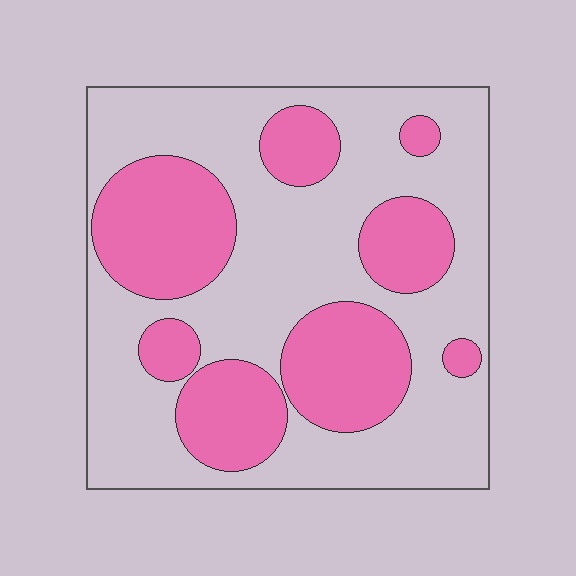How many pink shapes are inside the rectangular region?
8.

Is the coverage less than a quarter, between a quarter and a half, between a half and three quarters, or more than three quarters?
Between a quarter and a half.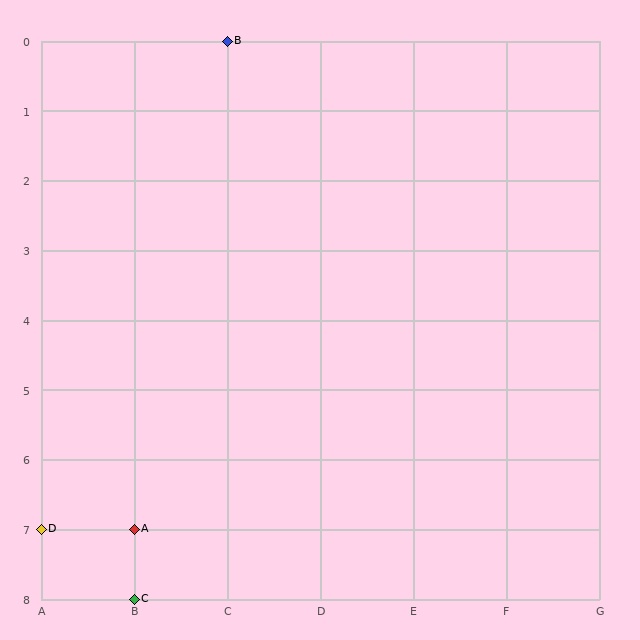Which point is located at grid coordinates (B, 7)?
Point A is at (B, 7).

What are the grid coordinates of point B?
Point B is at grid coordinates (C, 0).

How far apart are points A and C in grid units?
Points A and C are 1 row apart.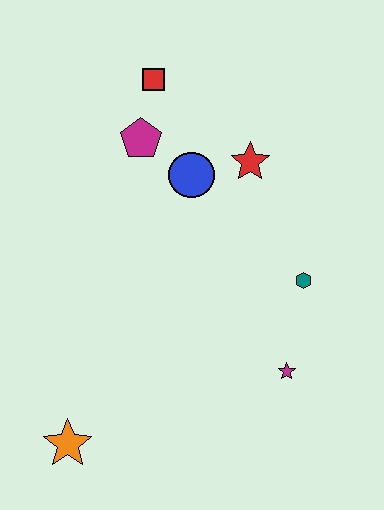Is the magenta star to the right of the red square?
Yes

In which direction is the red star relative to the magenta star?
The red star is above the magenta star.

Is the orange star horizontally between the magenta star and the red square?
No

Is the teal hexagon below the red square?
Yes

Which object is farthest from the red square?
The orange star is farthest from the red square.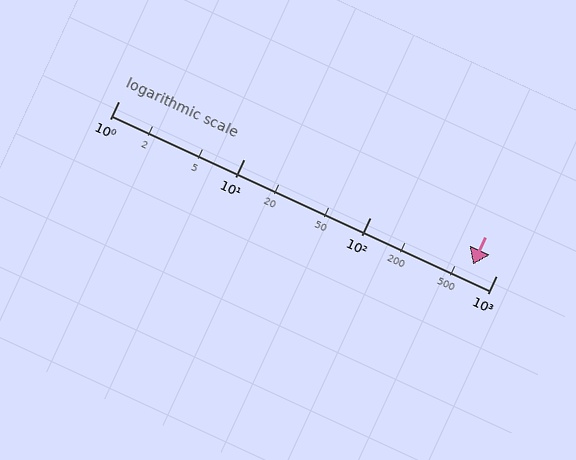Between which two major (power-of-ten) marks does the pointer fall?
The pointer is between 100 and 1000.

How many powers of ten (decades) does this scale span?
The scale spans 3 decades, from 1 to 1000.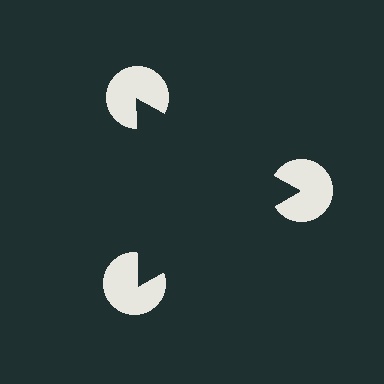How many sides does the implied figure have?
3 sides.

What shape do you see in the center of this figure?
An illusory triangle — its edges are inferred from the aligned wedge cuts in the pac-man discs, not physically drawn.